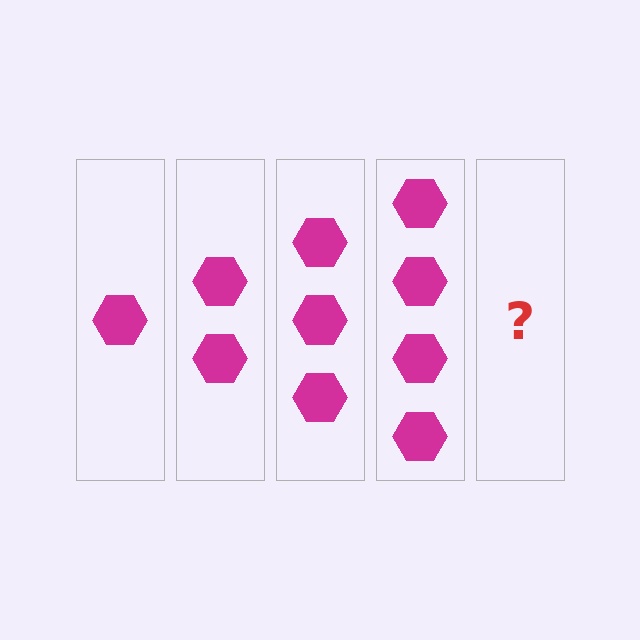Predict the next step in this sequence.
The next step is 5 hexagons.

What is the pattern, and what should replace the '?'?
The pattern is that each step adds one more hexagon. The '?' should be 5 hexagons.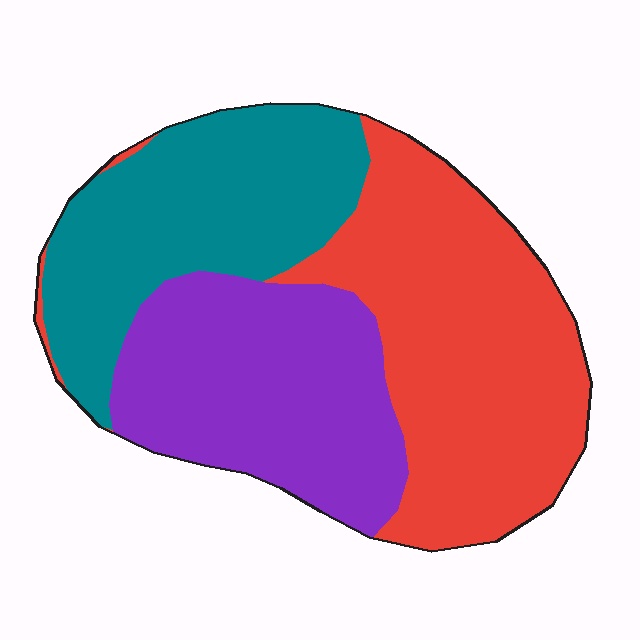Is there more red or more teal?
Red.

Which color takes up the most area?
Red, at roughly 40%.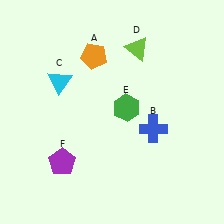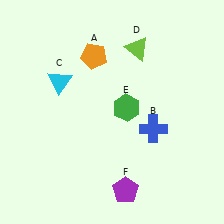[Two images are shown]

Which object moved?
The purple pentagon (F) moved right.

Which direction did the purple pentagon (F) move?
The purple pentagon (F) moved right.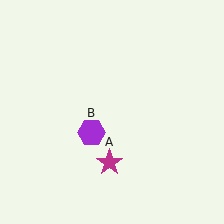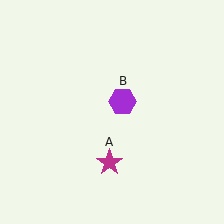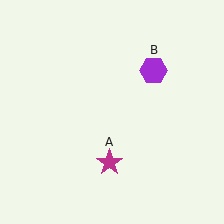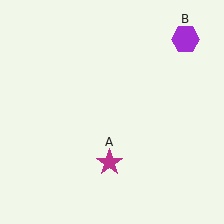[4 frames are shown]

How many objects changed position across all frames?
1 object changed position: purple hexagon (object B).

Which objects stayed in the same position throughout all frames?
Magenta star (object A) remained stationary.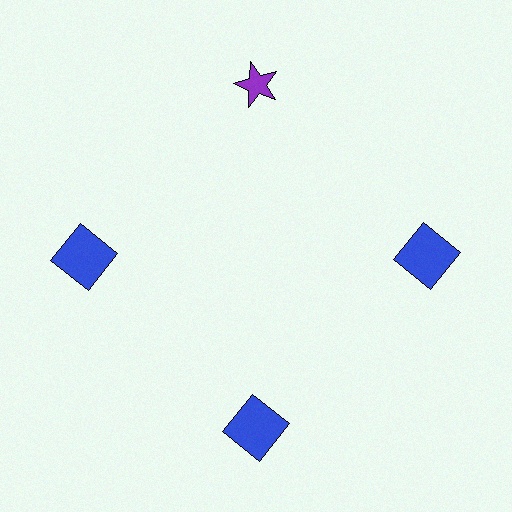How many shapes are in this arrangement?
There are 4 shapes arranged in a ring pattern.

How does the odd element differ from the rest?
It differs in both color (purple instead of blue) and shape (star instead of square).